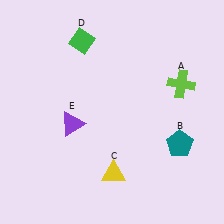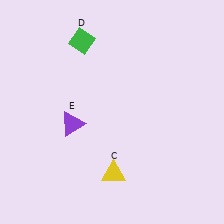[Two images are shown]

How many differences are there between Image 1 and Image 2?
There are 2 differences between the two images.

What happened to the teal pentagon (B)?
The teal pentagon (B) was removed in Image 2. It was in the bottom-right area of Image 1.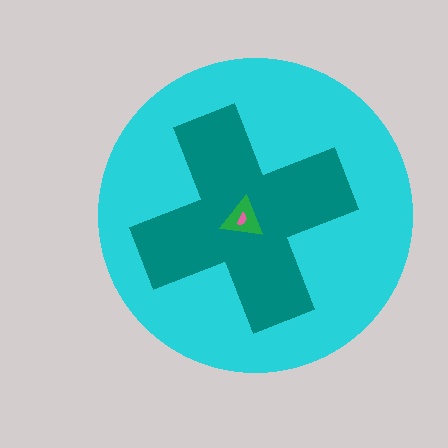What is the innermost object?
The pink semicircle.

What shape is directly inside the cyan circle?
The teal cross.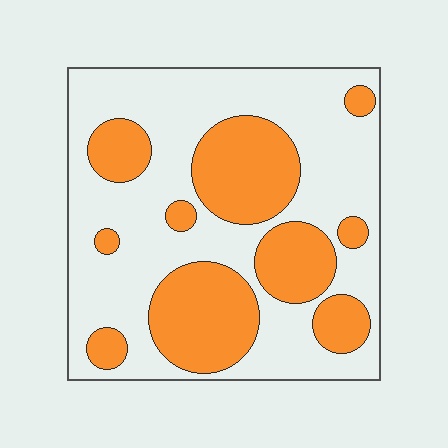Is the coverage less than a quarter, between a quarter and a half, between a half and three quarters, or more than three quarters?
Between a quarter and a half.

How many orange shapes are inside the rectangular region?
10.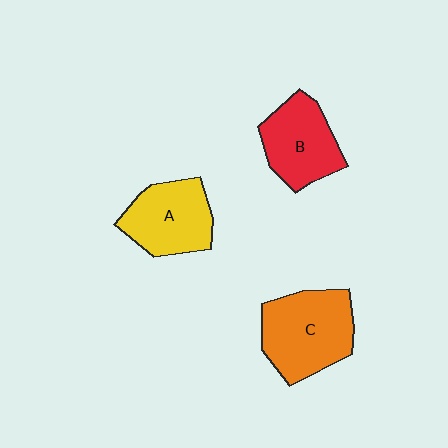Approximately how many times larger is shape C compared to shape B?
Approximately 1.3 times.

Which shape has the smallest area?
Shape B (red).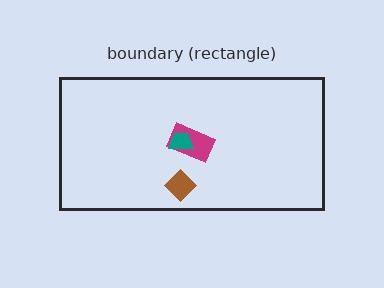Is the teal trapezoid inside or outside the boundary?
Inside.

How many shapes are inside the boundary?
3 inside, 0 outside.